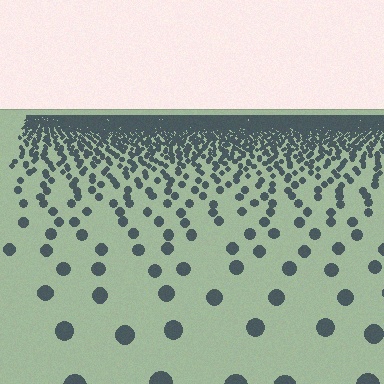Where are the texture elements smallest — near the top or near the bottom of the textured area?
Near the top.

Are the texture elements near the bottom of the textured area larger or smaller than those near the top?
Larger. Near the bottom, elements are closer to the viewer and appear at a bigger on-screen size.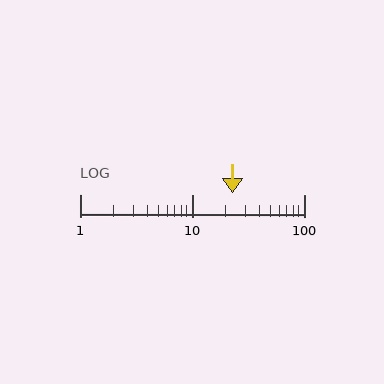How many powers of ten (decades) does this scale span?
The scale spans 2 decades, from 1 to 100.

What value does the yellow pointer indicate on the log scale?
The pointer indicates approximately 23.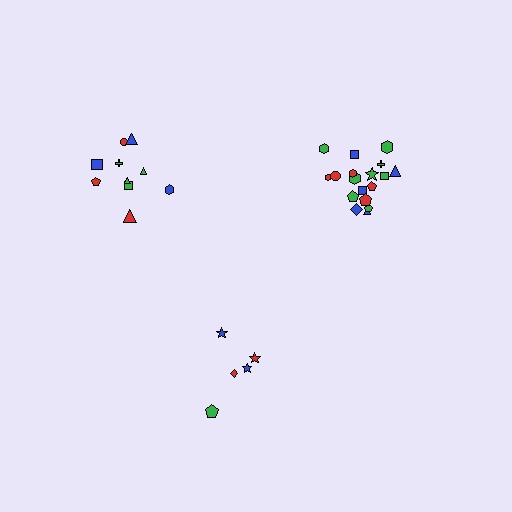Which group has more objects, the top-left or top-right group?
The top-right group.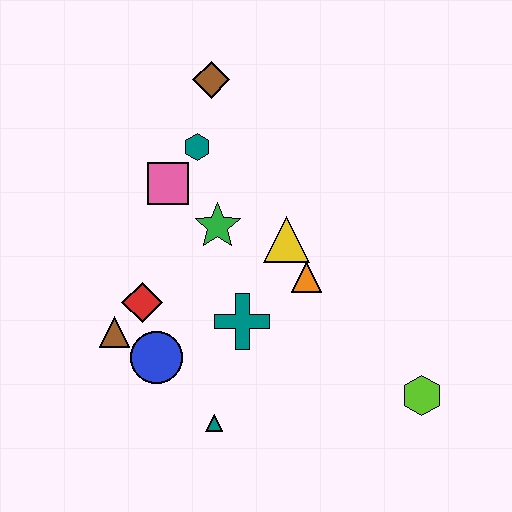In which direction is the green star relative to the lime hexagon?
The green star is to the left of the lime hexagon.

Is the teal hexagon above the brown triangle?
Yes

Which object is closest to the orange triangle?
The yellow triangle is closest to the orange triangle.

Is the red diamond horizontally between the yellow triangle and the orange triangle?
No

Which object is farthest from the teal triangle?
The brown diamond is farthest from the teal triangle.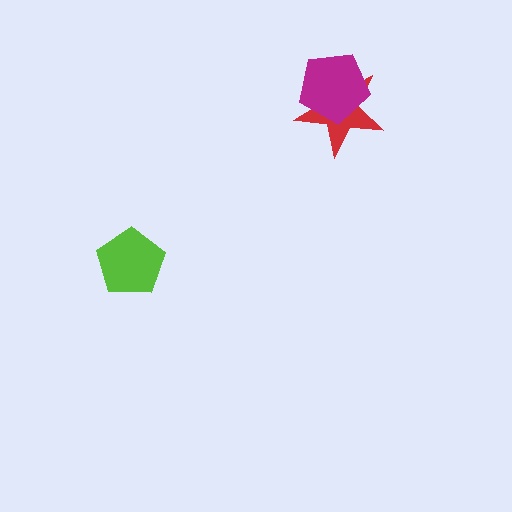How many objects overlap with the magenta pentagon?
1 object overlaps with the magenta pentagon.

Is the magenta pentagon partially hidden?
No, no other shape covers it.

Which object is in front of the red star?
The magenta pentagon is in front of the red star.